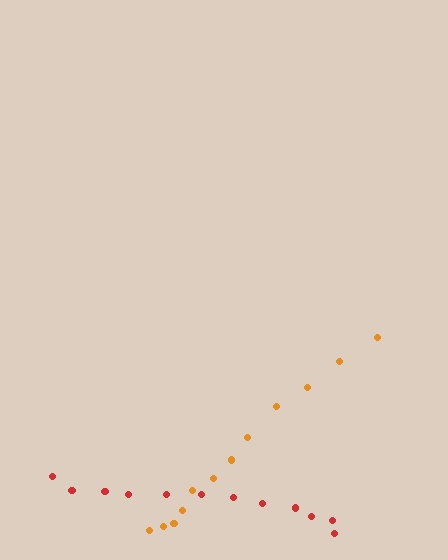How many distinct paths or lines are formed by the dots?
There are 2 distinct paths.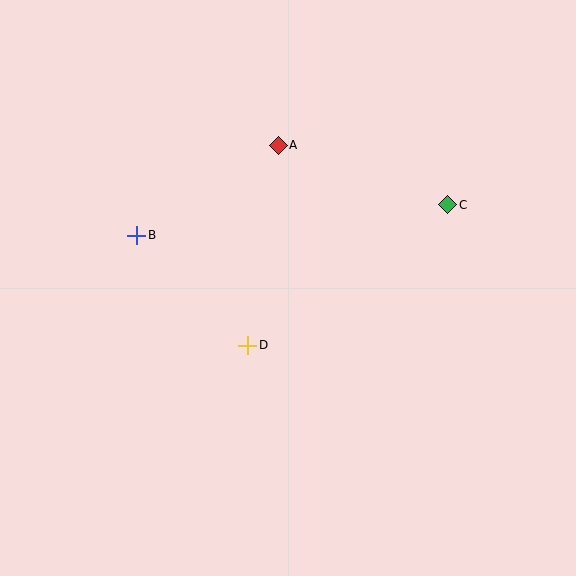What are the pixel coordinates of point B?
Point B is at (137, 235).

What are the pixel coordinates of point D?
Point D is at (248, 345).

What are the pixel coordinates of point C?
Point C is at (448, 205).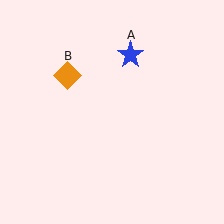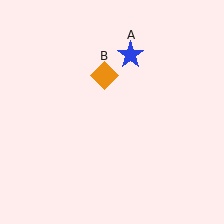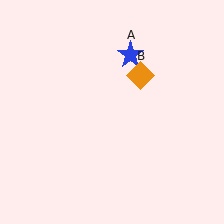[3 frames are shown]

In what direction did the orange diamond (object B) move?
The orange diamond (object B) moved right.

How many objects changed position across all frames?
1 object changed position: orange diamond (object B).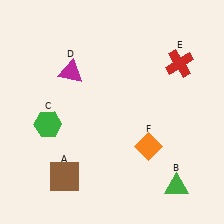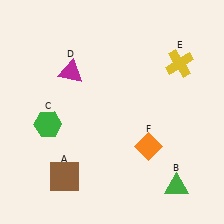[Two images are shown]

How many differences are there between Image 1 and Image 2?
There is 1 difference between the two images.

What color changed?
The cross (E) changed from red in Image 1 to yellow in Image 2.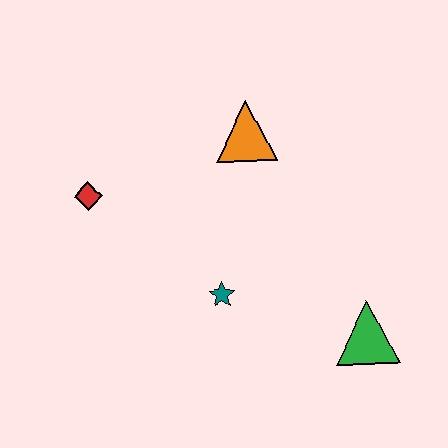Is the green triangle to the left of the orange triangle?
No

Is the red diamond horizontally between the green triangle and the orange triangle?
No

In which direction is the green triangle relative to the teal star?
The green triangle is to the right of the teal star.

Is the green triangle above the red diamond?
No